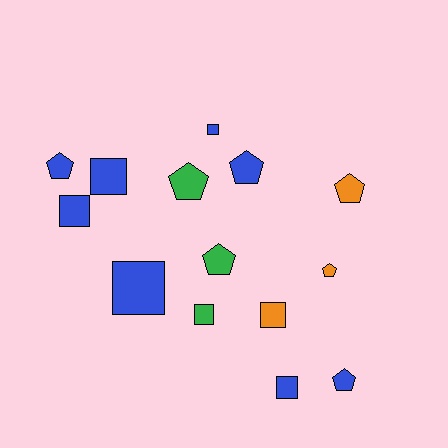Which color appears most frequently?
Blue, with 8 objects.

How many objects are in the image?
There are 14 objects.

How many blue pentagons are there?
There are 3 blue pentagons.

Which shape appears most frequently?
Square, with 7 objects.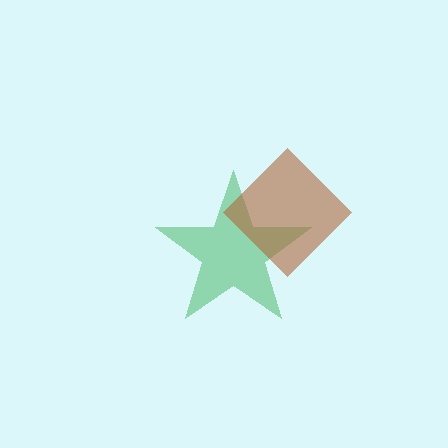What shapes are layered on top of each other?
The layered shapes are: a green star, a brown diamond.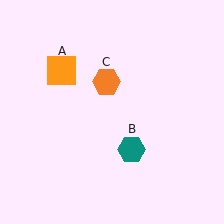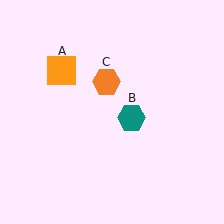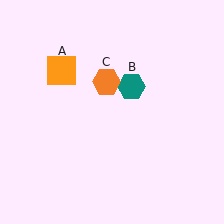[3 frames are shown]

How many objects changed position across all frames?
1 object changed position: teal hexagon (object B).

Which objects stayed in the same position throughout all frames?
Orange square (object A) and orange hexagon (object C) remained stationary.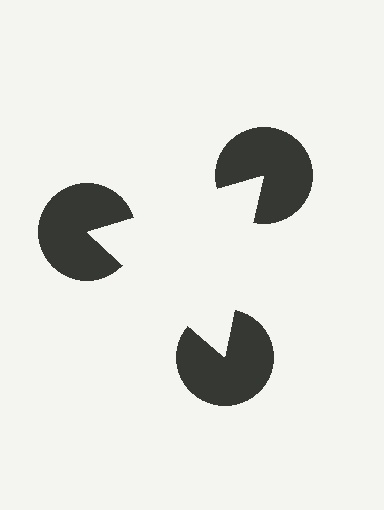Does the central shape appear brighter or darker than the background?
It typically appears slightly brighter than the background, even though no actual brightness change is drawn.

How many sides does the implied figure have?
3 sides.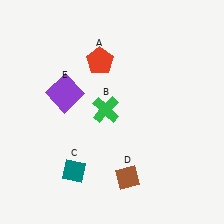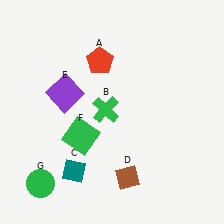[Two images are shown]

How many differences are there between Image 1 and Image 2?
There are 2 differences between the two images.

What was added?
A green square (F), a green circle (G) were added in Image 2.